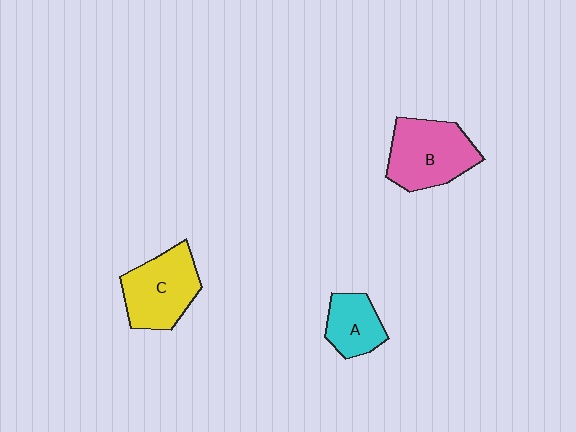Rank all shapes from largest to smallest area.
From largest to smallest: B (pink), C (yellow), A (cyan).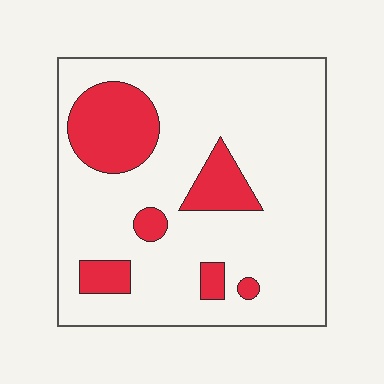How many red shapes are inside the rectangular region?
6.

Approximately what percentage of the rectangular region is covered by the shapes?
Approximately 20%.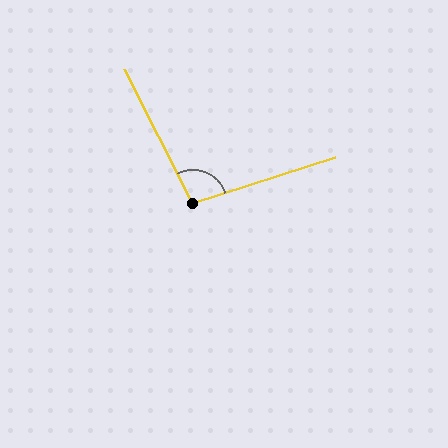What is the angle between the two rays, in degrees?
Approximately 99 degrees.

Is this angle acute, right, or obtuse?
It is obtuse.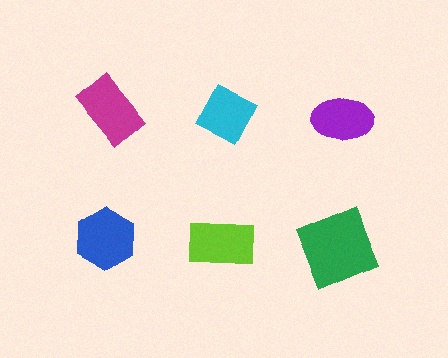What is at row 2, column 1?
A blue hexagon.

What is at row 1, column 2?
A cyan diamond.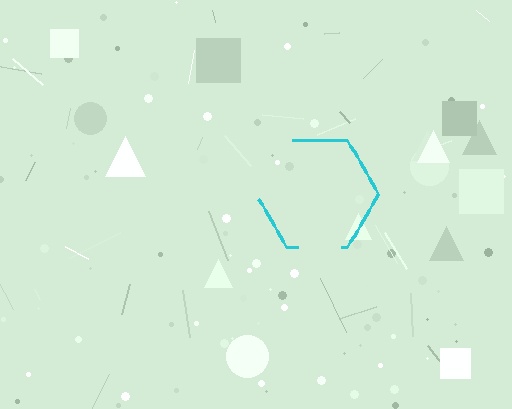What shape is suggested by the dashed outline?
The dashed outline suggests a hexagon.